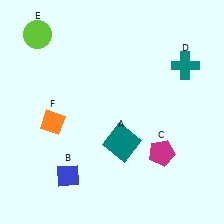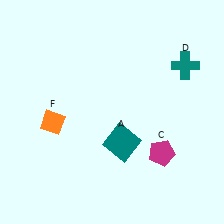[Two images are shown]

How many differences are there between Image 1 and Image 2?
There are 2 differences between the two images.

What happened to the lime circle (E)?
The lime circle (E) was removed in Image 2. It was in the top-left area of Image 1.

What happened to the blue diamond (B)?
The blue diamond (B) was removed in Image 2. It was in the bottom-left area of Image 1.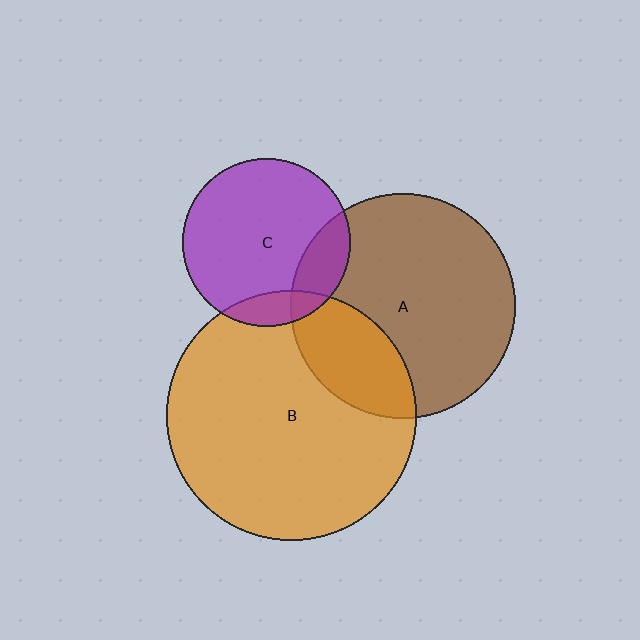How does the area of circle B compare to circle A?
Approximately 1.2 times.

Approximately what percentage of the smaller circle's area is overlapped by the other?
Approximately 10%.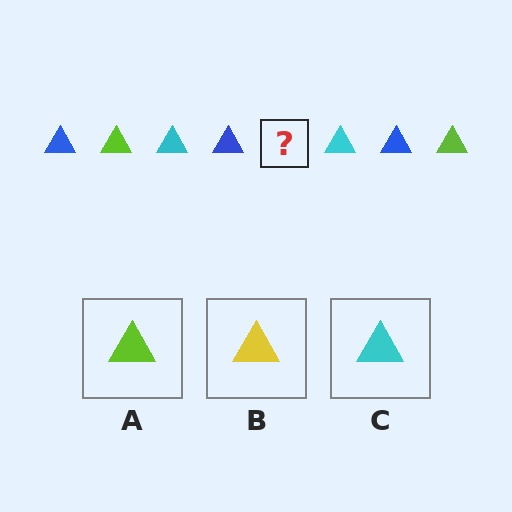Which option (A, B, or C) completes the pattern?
A.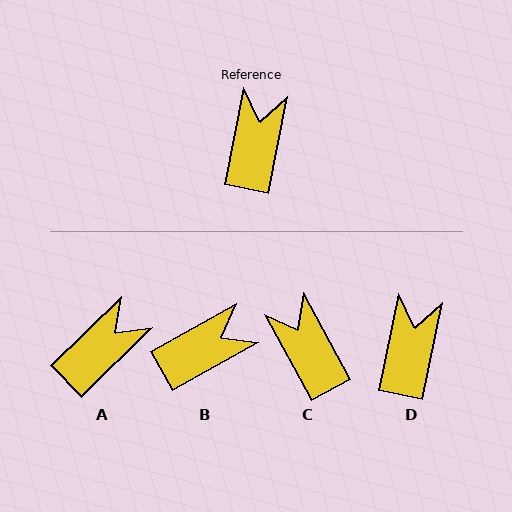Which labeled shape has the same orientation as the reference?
D.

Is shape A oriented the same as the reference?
No, it is off by about 34 degrees.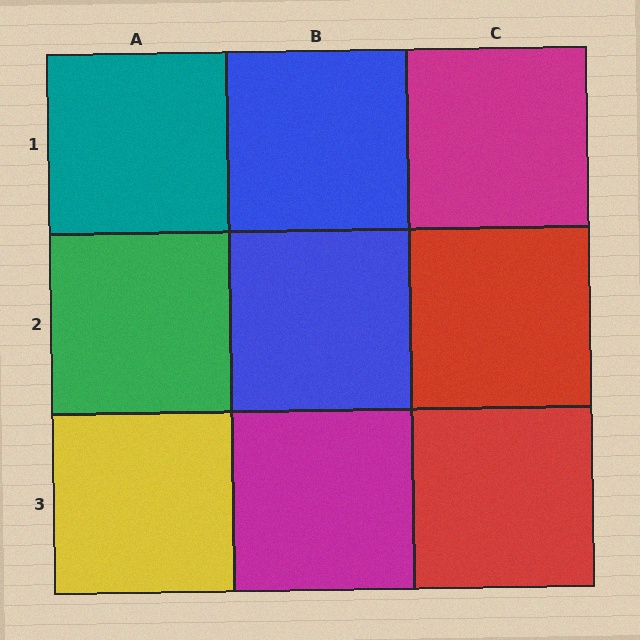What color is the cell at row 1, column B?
Blue.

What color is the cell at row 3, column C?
Red.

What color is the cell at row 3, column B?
Magenta.